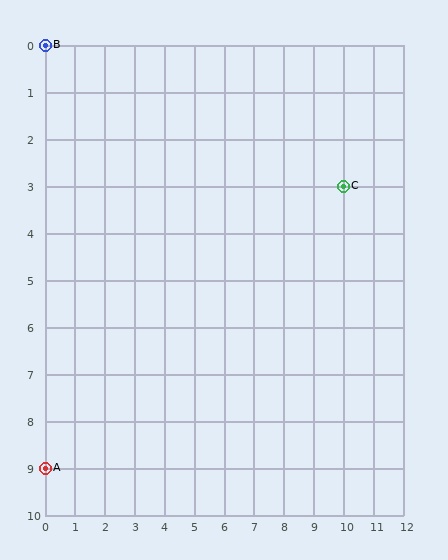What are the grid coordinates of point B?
Point B is at grid coordinates (0, 0).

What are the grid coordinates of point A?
Point A is at grid coordinates (0, 9).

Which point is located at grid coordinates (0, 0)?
Point B is at (0, 0).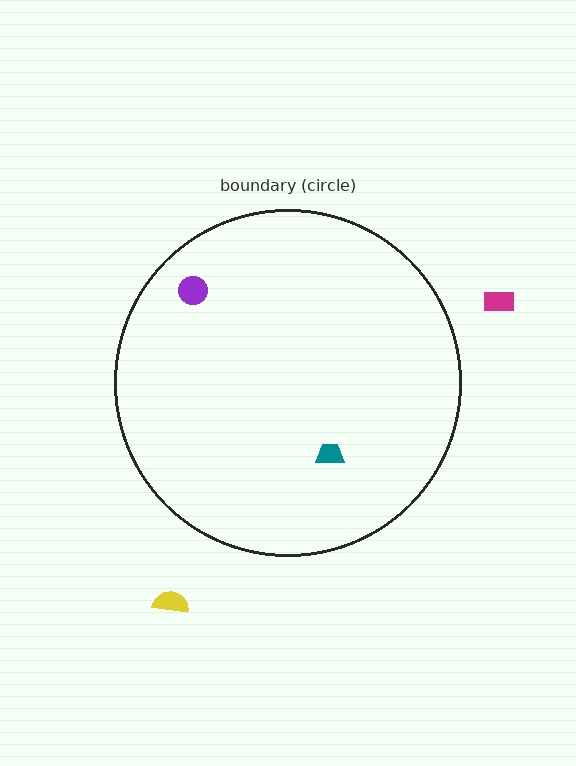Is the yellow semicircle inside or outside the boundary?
Outside.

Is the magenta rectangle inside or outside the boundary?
Outside.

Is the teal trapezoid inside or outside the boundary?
Inside.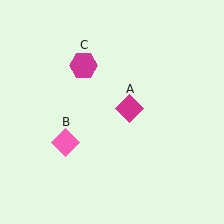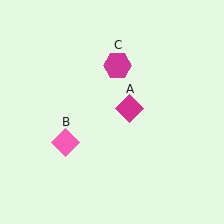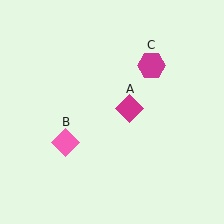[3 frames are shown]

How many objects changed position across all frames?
1 object changed position: magenta hexagon (object C).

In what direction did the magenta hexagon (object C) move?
The magenta hexagon (object C) moved right.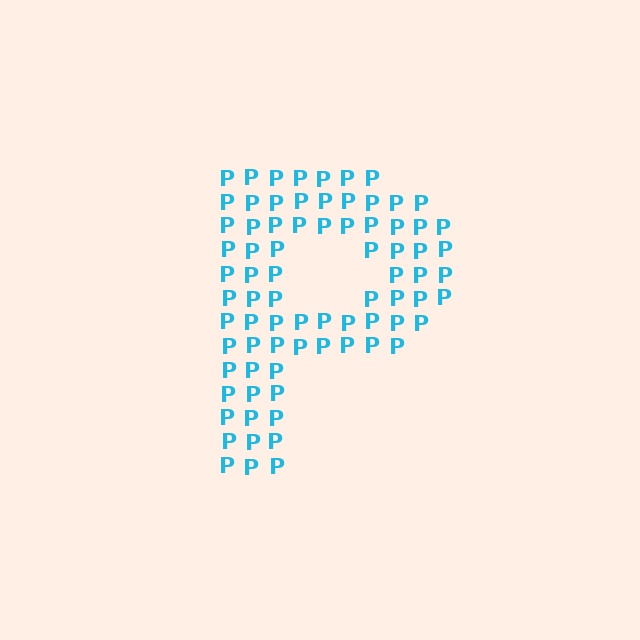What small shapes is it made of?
It is made of small letter P's.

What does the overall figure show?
The overall figure shows the letter P.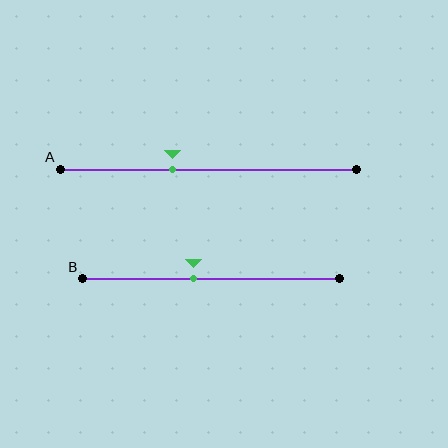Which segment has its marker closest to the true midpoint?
Segment B has its marker closest to the true midpoint.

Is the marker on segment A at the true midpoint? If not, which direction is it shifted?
No, the marker on segment A is shifted to the left by about 12% of the segment length.